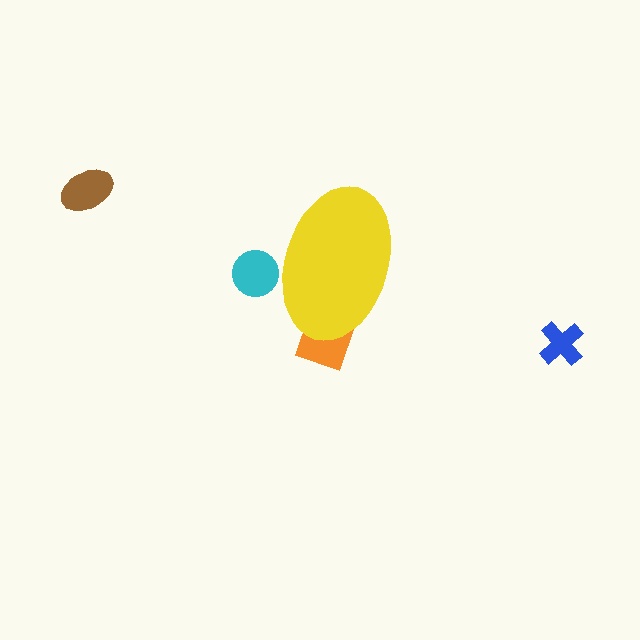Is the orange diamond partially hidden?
Yes, the orange diamond is partially hidden behind the yellow ellipse.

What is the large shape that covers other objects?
A yellow ellipse.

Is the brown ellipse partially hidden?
No, the brown ellipse is fully visible.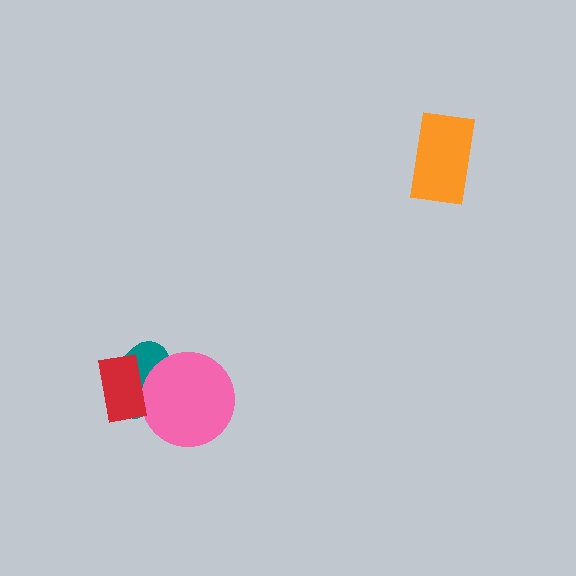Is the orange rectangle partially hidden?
No, no other shape covers it.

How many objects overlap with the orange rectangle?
0 objects overlap with the orange rectangle.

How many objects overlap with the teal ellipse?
2 objects overlap with the teal ellipse.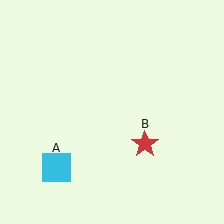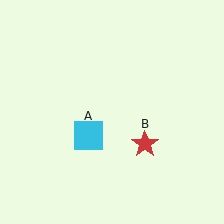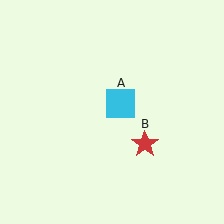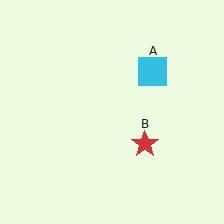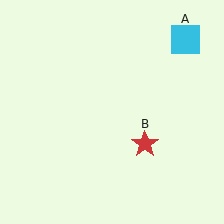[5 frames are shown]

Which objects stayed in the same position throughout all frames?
Red star (object B) remained stationary.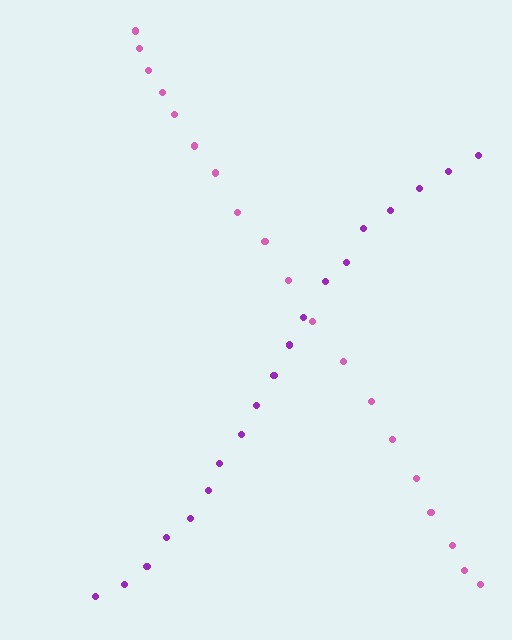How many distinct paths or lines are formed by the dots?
There are 2 distinct paths.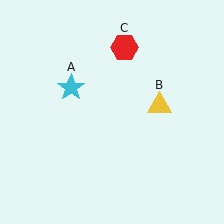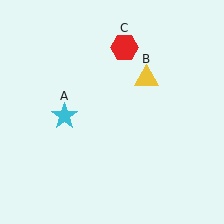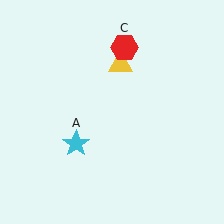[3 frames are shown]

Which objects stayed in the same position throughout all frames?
Red hexagon (object C) remained stationary.